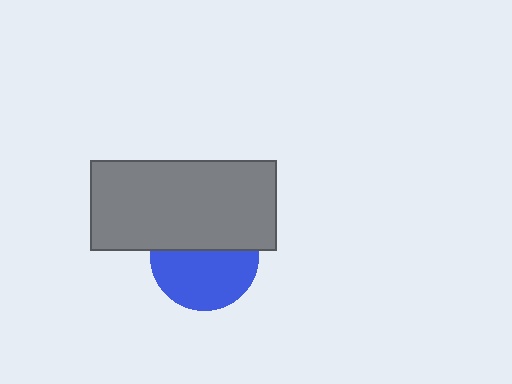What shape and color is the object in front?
The object in front is a gray rectangle.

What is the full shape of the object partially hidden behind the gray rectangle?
The partially hidden object is a blue circle.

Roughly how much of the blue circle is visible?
About half of it is visible (roughly 56%).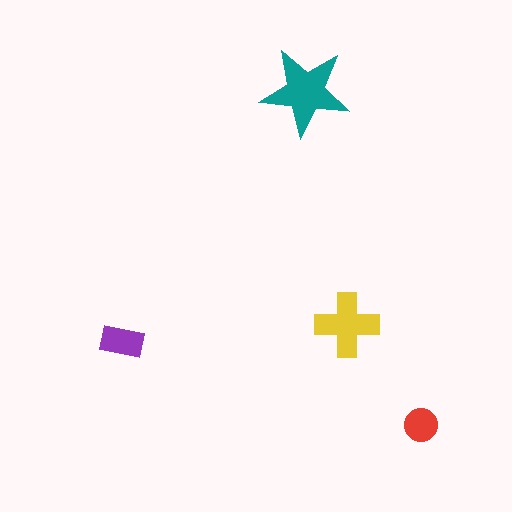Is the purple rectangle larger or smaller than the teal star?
Smaller.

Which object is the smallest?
The red circle.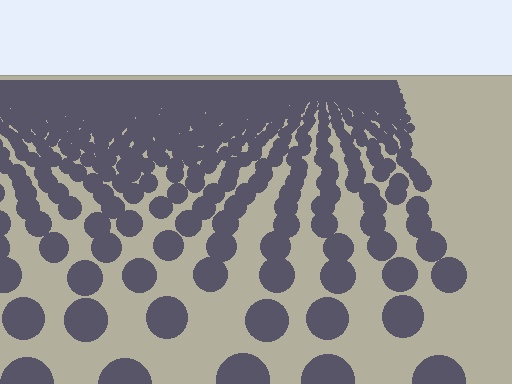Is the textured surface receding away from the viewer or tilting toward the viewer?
The surface is receding away from the viewer. Texture elements get smaller and denser toward the top.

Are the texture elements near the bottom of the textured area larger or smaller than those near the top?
Larger. Near the bottom, elements are closer to the viewer and appear at a bigger on-screen size.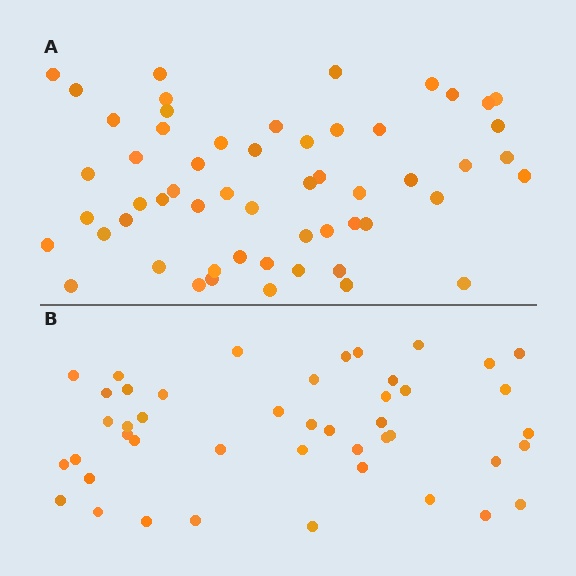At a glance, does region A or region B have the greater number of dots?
Region A (the top region) has more dots.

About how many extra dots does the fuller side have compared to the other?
Region A has roughly 12 or so more dots than region B.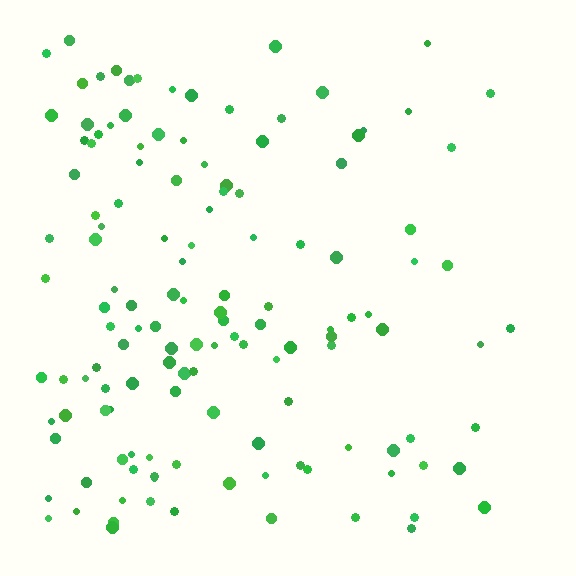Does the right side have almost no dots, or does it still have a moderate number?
Still a moderate number, just noticeably fewer than the left.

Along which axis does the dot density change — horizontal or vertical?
Horizontal.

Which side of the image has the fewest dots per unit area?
The right.